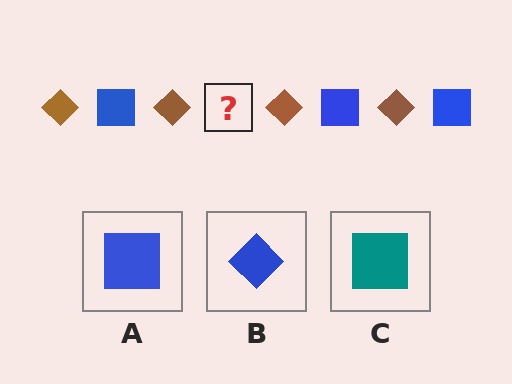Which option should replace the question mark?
Option A.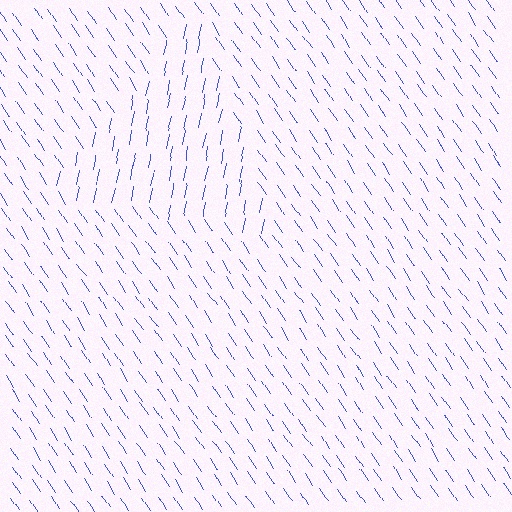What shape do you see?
I see a triangle.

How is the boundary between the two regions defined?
The boundary is defined purely by a change in line orientation (approximately 45 degrees difference). All lines are the same color and thickness.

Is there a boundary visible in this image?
Yes, there is a texture boundary formed by a change in line orientation.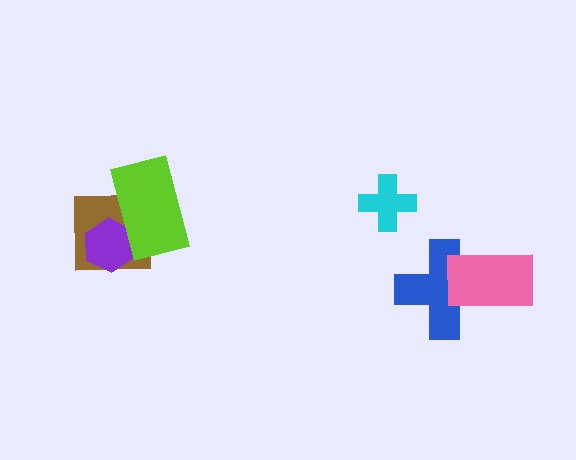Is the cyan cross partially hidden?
No, no other shape covers it.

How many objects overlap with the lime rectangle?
2 objects overlap with the lime rectangle.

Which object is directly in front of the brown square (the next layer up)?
The purple hexagon is directly in front of the brown square.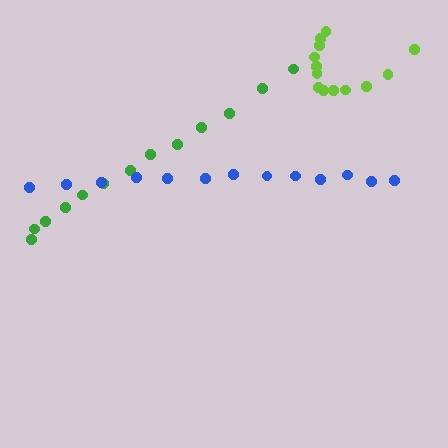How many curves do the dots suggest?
There are 3 distinct paths.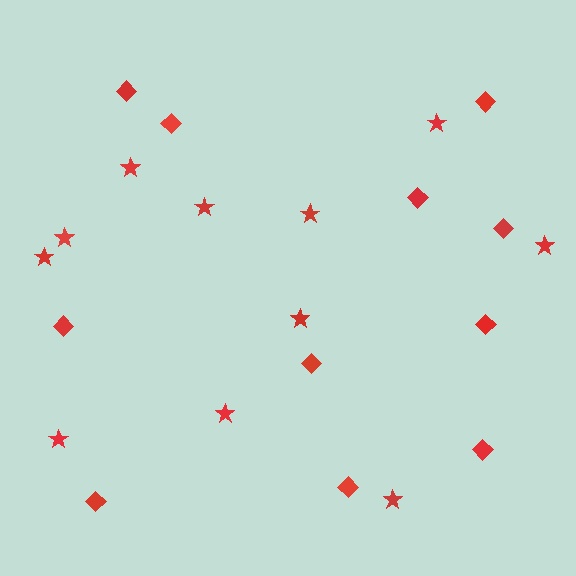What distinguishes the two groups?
There are 2 groups: one group of diamonds (11) and one group of stars (11).